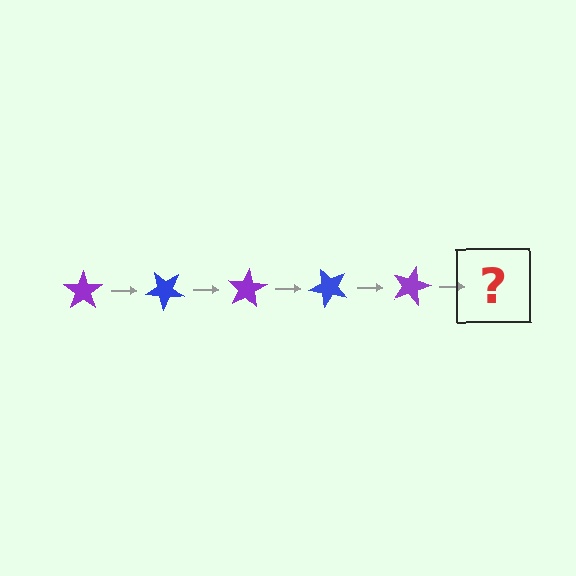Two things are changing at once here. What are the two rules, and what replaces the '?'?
The two rules are that it rotates 40 degrees each step and the color cycles through purple and blue. The '?' should be a blue star, rotated 200 degrees from the start.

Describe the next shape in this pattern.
It should be a blue star, rotated 200 degrees from the start.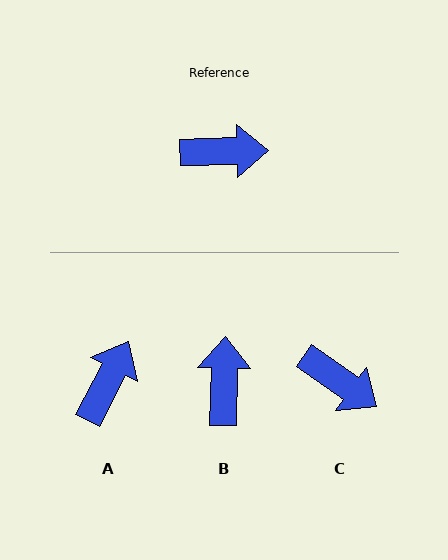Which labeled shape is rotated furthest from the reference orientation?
B, about 87 degrees away.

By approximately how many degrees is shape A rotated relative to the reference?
Approximately 61 degrees counter-clockwise.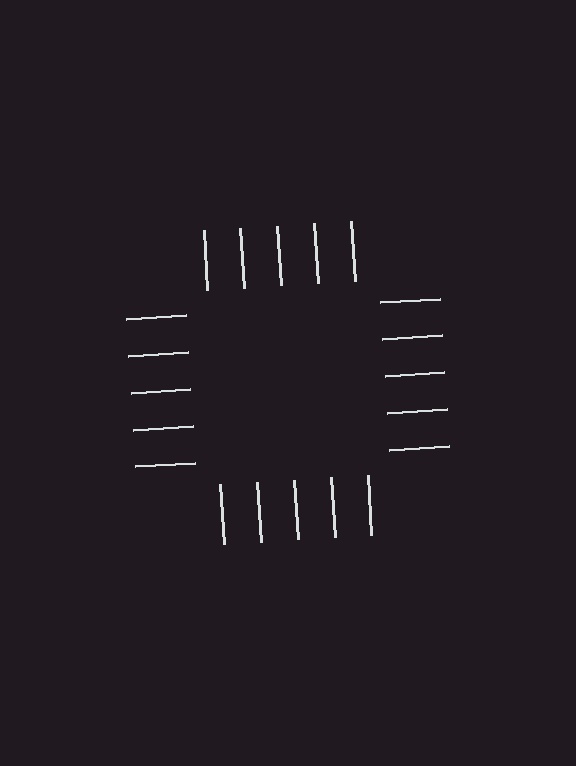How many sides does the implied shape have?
4 sides — the line-ends trace a square.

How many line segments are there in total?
20 — 5 along each of the 4 edges.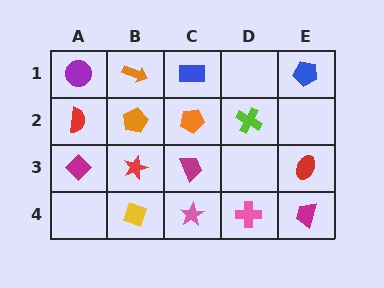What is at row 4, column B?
A yellow diamond.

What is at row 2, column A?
A red semicircle.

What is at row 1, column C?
A blue rectangle.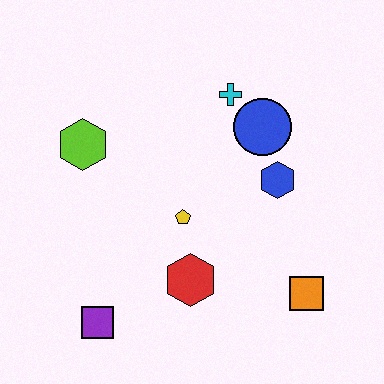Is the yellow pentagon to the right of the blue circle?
No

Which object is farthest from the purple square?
The cyan cross is farthest from the purple square.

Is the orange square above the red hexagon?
No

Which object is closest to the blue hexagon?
The blue circle is closest to the blue hexagon.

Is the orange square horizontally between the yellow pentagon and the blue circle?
No